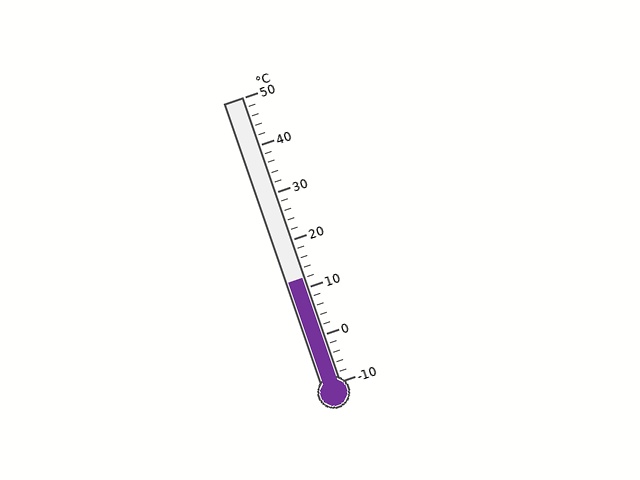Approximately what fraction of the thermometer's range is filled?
The thermometer is filled to approximately 35% of its range.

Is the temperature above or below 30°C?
The temperature is below 30°C.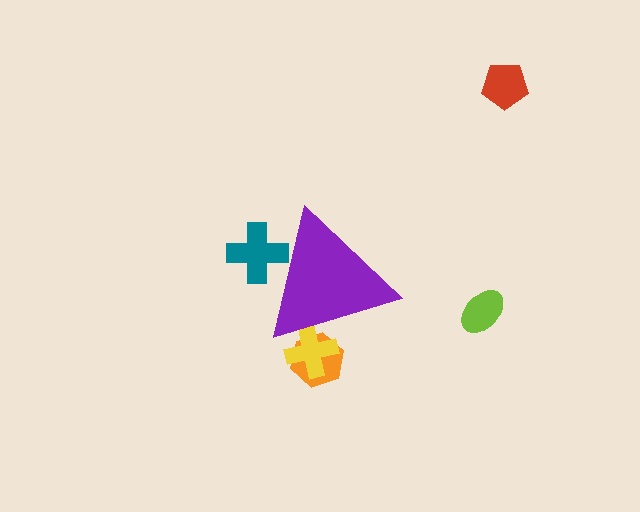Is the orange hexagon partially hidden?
Yes, the orange hexagon is partially hidden behind the purple triangle.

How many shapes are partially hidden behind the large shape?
3 shapes are partially hidden.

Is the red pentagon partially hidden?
No, the red pentagon is fully visible.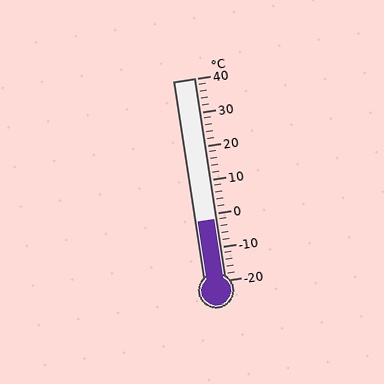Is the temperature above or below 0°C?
The temperature is below 0°C.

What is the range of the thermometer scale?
The thermometer scale ranges from -20°C to 40°C.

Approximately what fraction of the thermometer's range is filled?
The thermometer is filled to approximately 30% of its range.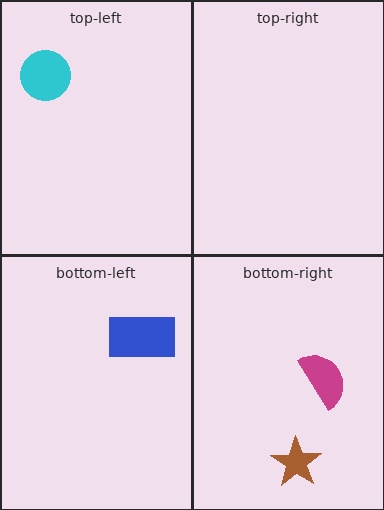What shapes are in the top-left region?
The cyan circle.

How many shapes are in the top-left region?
1.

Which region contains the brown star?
The bottom-right region.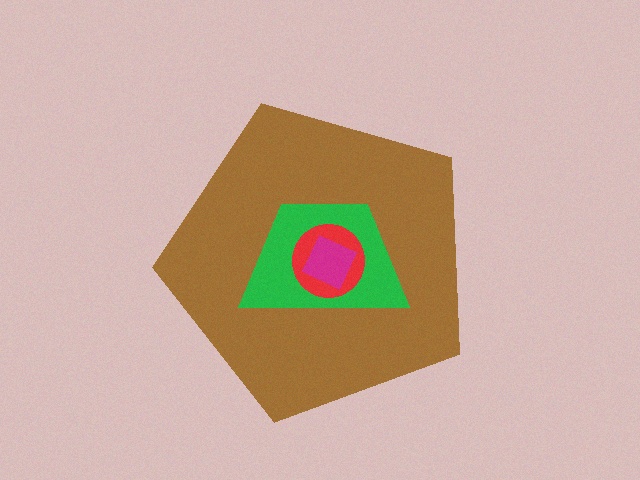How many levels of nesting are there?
4.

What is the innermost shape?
The magenta square.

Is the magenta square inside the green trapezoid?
Yes.